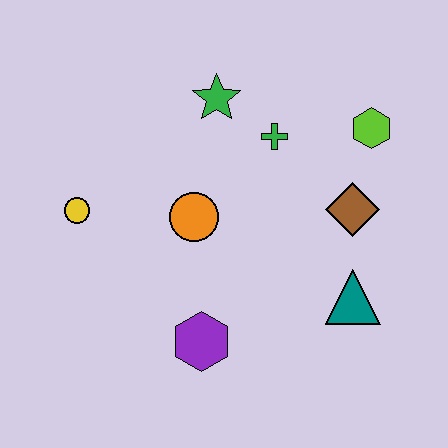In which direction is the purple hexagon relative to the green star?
The purple hexagon is below the green star.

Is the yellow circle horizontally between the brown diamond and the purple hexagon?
No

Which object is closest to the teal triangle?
The brown diamond is closest to the teal triangle.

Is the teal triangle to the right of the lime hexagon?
No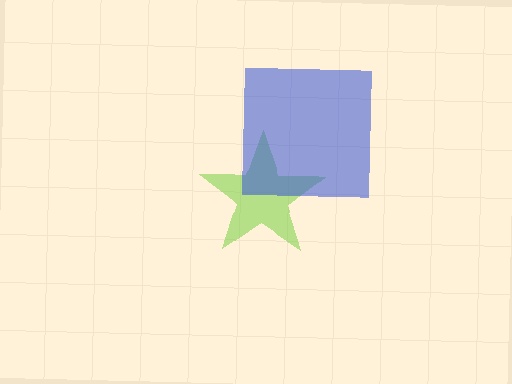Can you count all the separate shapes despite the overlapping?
Yes, there are 2 separate shapes.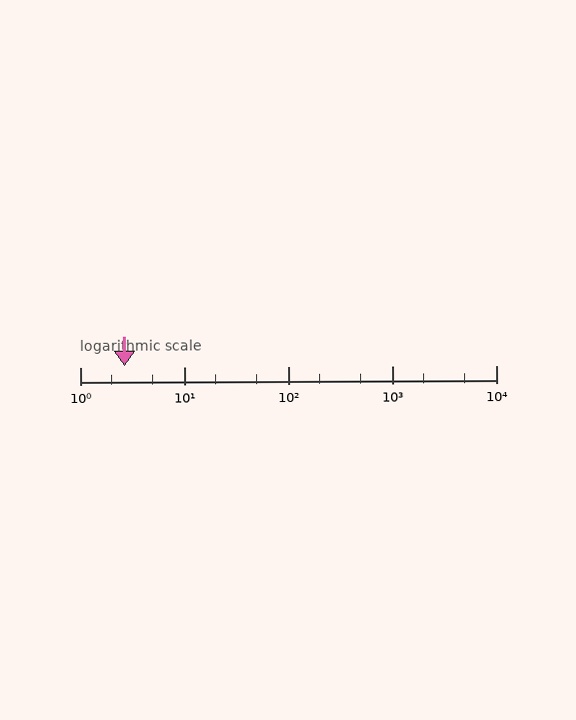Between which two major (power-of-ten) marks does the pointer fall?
The pointer is between 1 and 10.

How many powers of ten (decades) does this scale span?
The scale spans 4 decades, from 1 to 10000.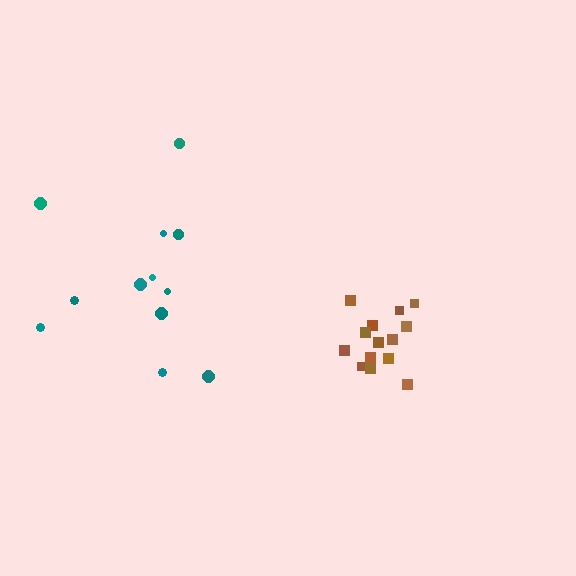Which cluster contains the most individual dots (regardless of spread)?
Brown (14).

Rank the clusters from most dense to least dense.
brown, teal.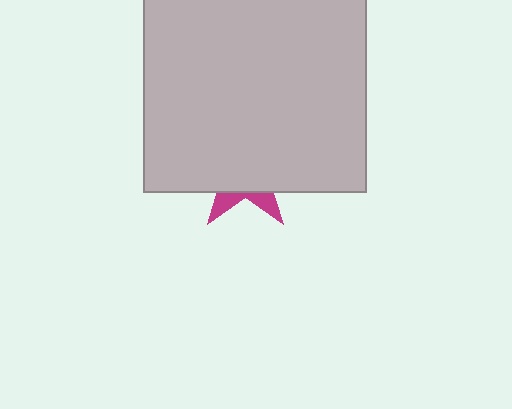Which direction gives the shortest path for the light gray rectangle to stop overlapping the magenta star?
Moving up gives the shortest separation.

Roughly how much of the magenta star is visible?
A small part of it is visible (roughly 22%).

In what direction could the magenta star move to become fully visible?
The magenta star could move down. That would shift it out from behind the light gray rectangle entirely.